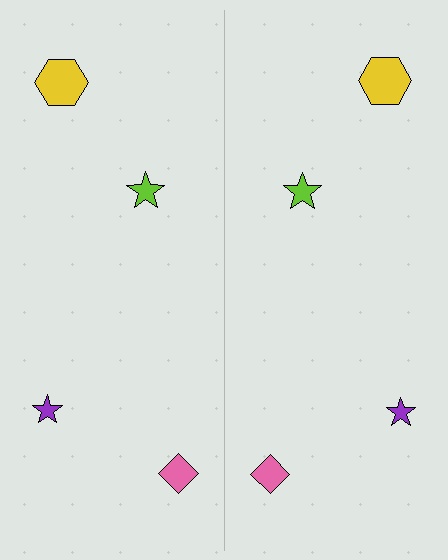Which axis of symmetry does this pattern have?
The pattern has a vertical axis of symmetry running through the center of the image.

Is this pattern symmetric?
Yes, this pattern has bilateral (reflection) symmetry.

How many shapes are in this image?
There are 8 shapes in this image.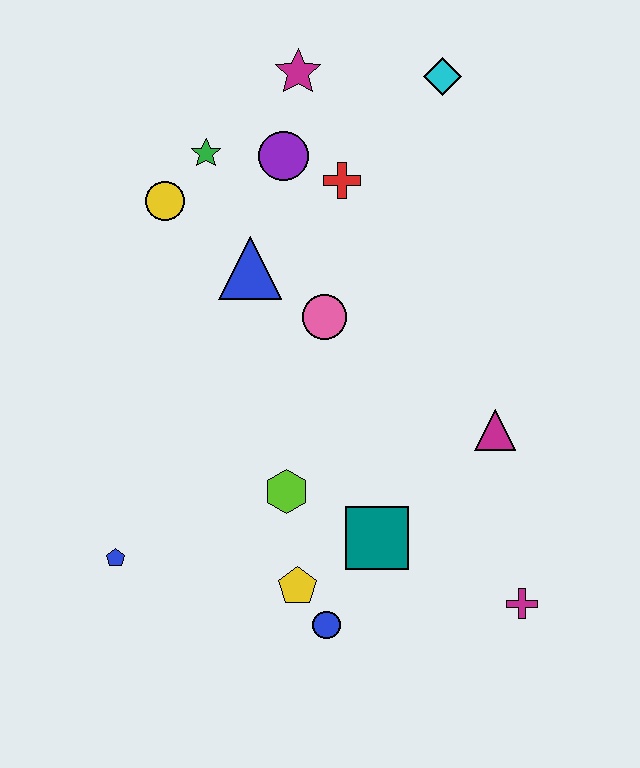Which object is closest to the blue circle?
The yellow pentagon is closest to the blue circle.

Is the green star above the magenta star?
No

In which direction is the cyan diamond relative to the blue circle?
The cyan diamond is above the blue circle.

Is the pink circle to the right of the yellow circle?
Yes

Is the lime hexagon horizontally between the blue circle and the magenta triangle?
No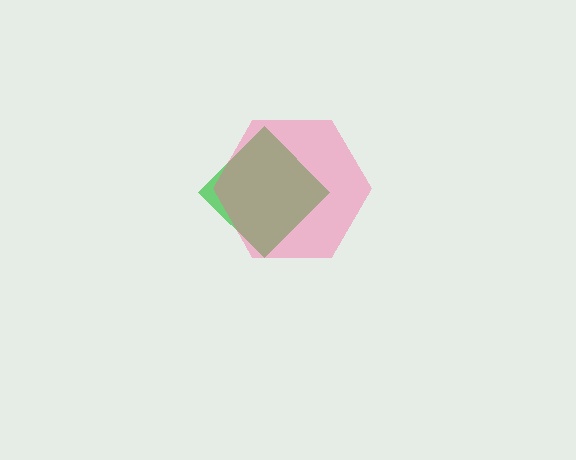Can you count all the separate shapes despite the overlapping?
Yes, there are 2 separate shapes.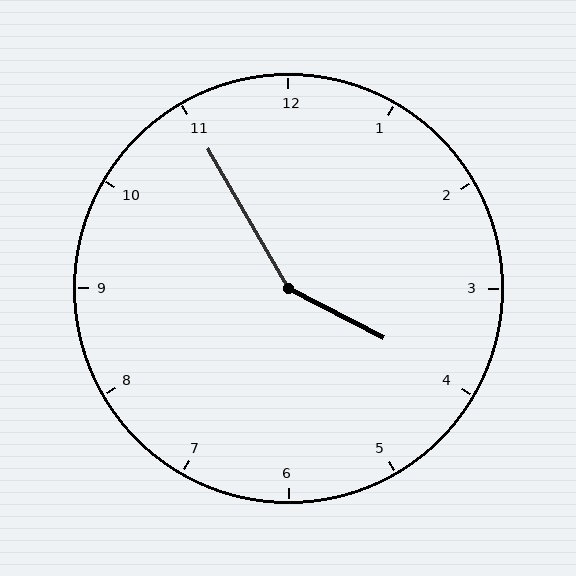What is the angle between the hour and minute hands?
Approximately 148 degrees.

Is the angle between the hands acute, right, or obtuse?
It is obtuse.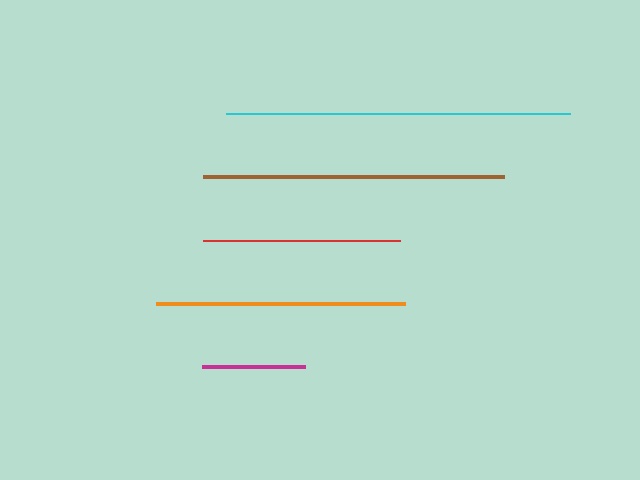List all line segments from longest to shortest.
From longest to shortest: cyan, brown, orange, red, magenta.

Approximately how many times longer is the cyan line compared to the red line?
The cyan line is approximately 1.8 times the length of the red line.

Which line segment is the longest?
The cyan line is the longest at approximately 344 pixels.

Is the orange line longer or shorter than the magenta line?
The orange line is longer than the magenta line.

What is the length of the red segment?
The red segment is approximately 196 pixels long.